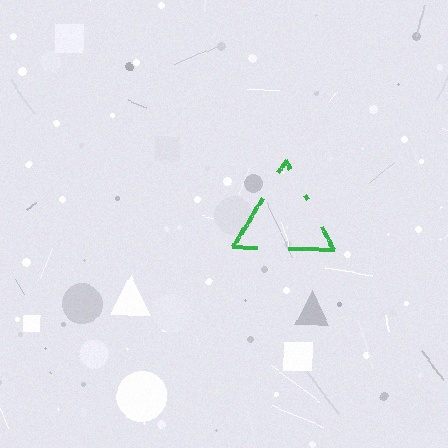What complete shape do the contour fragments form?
The contour fragments form a triangle.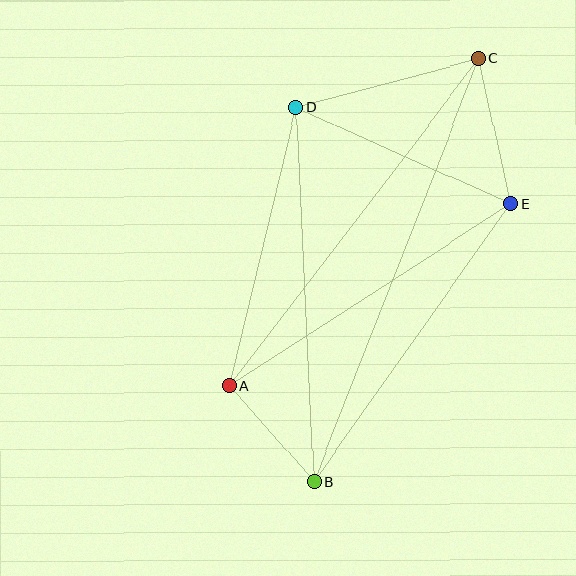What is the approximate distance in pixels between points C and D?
The distance between C and D is approximately 189 pixels.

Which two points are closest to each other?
Points A and B are closest to each other.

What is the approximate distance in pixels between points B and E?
The distance between B and E is approximately 340 pixels.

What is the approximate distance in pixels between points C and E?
The distance between C and E is approximately 149 pixels.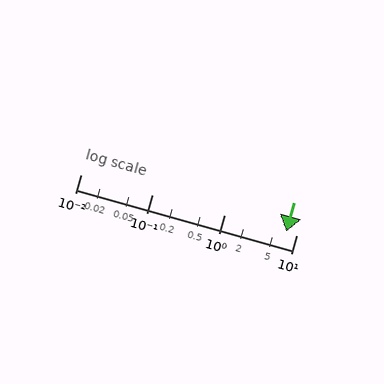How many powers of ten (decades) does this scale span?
The scale spans 3 decades, from 0.01 to 10.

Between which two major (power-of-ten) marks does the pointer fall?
The pointer is between 1 and 10.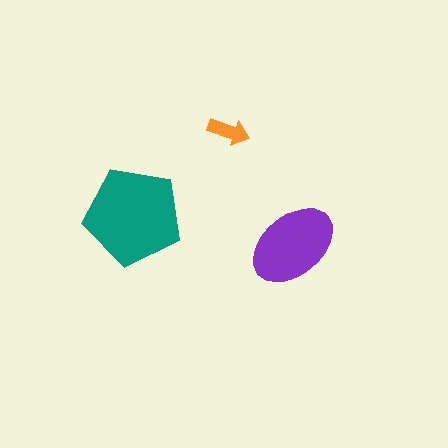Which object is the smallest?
The orange arrow.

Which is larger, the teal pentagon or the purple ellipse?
The teal pentagon.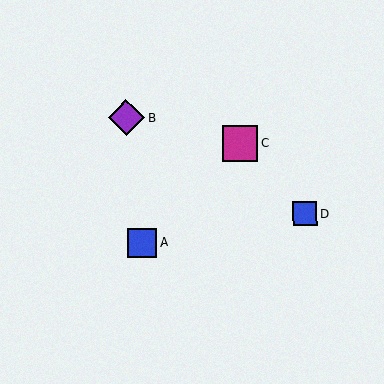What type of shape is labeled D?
Shape D is a blue square.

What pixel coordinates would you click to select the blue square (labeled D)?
Click at (305, 214) to select the blue square D.